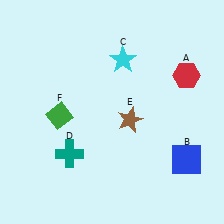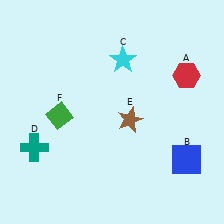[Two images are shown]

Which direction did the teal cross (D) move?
The teal cross (D) moved left.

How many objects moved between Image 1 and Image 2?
1 object moved between the two images.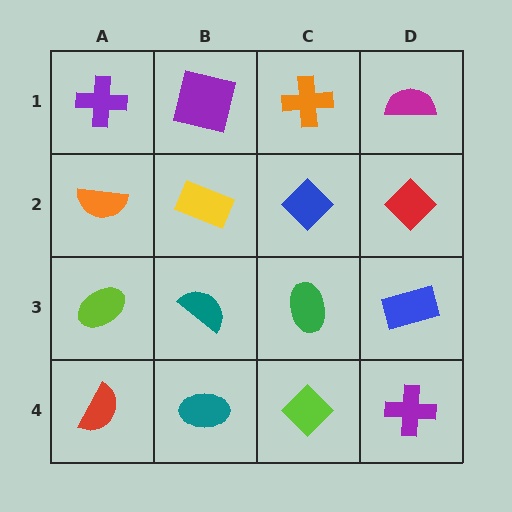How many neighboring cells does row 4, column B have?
3.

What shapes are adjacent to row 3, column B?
A yellow rectangle (row 2, column B), a teal ellipse (row 4, column B), a lime ellipse (row 3, column A), a green ellipse (row 3, column C).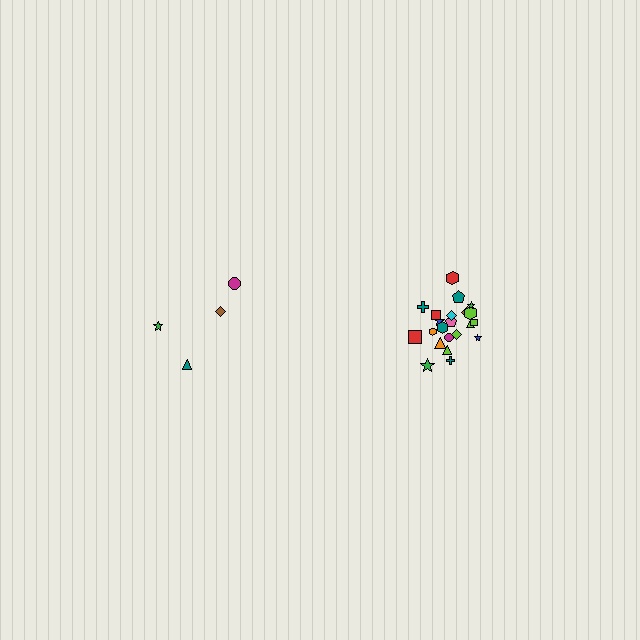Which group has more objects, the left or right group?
The right group.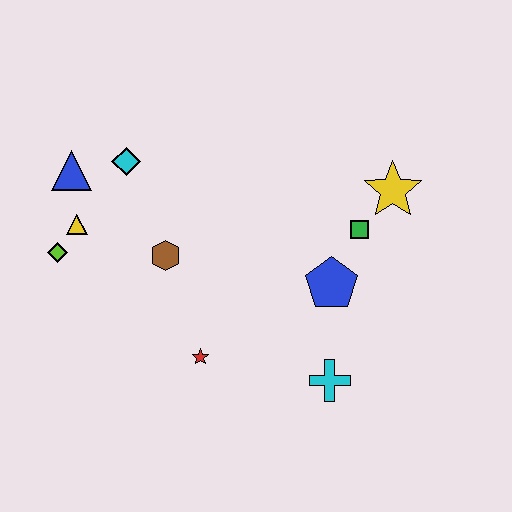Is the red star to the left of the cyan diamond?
No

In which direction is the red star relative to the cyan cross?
The red star is to the left of the cyan cross.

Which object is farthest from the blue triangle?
The cyan cross is farthest from the blue triangle.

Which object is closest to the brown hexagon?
The yellow triangle is closest to the brown hexagon.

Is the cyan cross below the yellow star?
Yes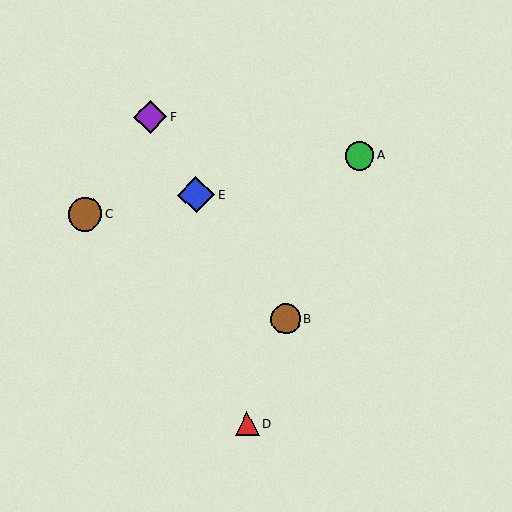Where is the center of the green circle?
The center of the green circle is at (359, 156).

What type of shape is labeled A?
Shape A is a green circle.